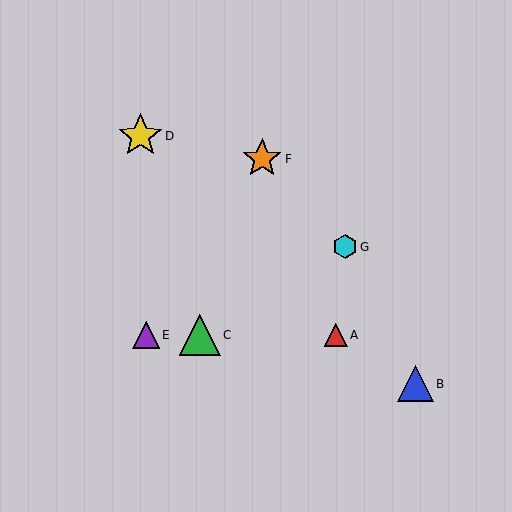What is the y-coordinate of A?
Object A is at y≈335.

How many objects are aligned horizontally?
3 objects (A, C, E) are aligned horizontally.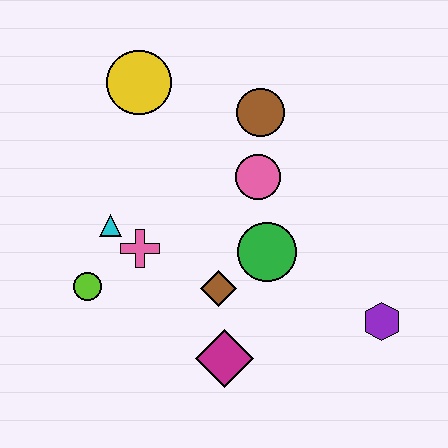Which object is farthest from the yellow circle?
The purple hexagon is farthest from the yellow circle.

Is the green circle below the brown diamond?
No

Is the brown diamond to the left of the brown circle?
Yes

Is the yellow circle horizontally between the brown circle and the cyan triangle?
Yes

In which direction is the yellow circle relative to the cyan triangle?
The yellow circle is above the cyan triangle.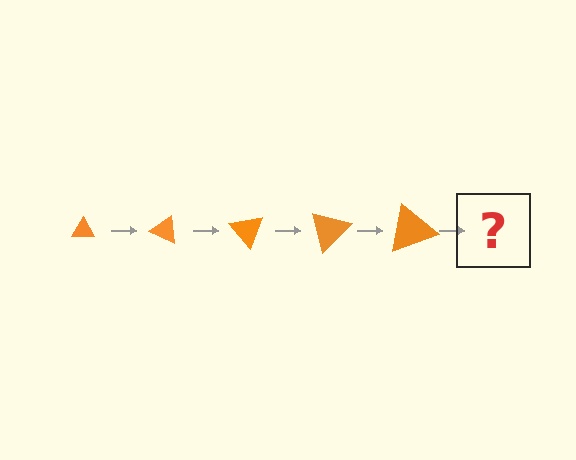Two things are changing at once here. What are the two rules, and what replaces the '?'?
The two rules are that the triangle grows larger each step and it rotates 25 degrees each step. The '?' should be a triangle, larger than the previous one and rotated 125 degrees from the start.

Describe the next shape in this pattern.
It should be a triangle, larger than the previous one and rotated 125 degrees from the start.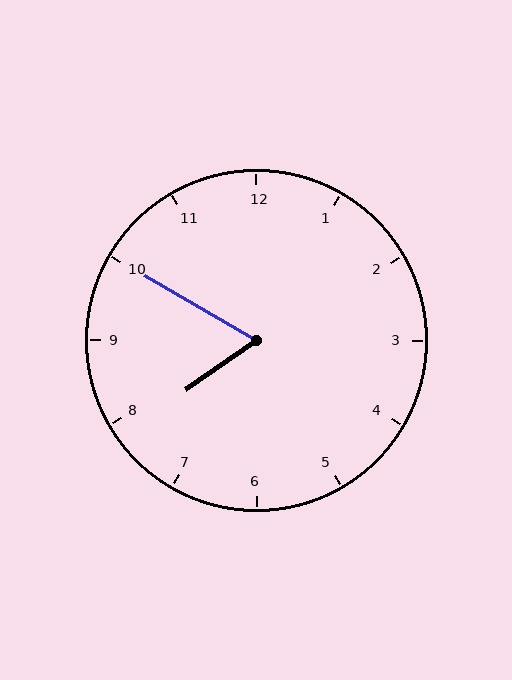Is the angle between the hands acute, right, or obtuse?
It is acute.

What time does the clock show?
7:50.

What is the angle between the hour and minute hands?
Approximately 65 degrees.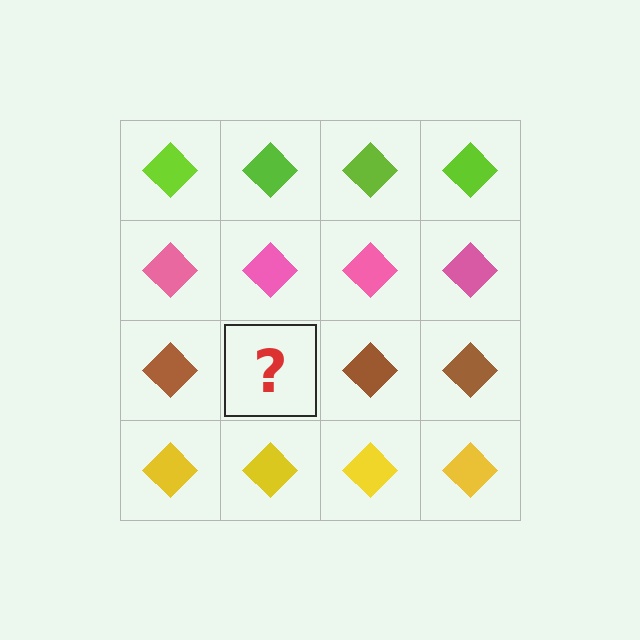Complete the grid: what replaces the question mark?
The question mark should be replaced with a brown diamond.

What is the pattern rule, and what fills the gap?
The rule is that each row has a consistent color. The gap should be filled with a brown diamond.